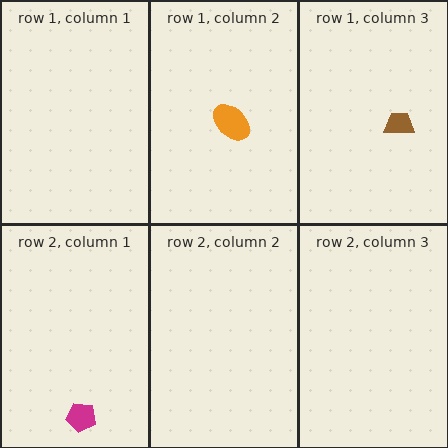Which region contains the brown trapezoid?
The row 1, column 3 region.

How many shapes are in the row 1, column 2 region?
1.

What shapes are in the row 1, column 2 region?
The orange ellipse.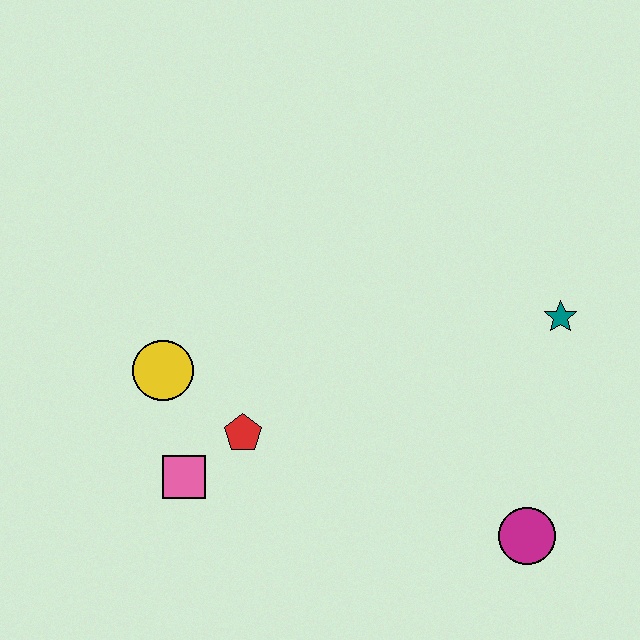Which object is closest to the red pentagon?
The pink square is closest to the red pentagon.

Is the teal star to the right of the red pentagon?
Yes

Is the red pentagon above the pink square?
Yes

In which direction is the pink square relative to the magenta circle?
The pink square is to the left of the magenta circle.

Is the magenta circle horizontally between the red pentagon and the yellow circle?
No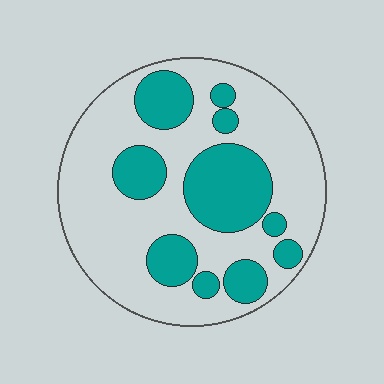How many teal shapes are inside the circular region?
10.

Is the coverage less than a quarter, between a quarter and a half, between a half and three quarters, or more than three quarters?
Between a quarter and a half.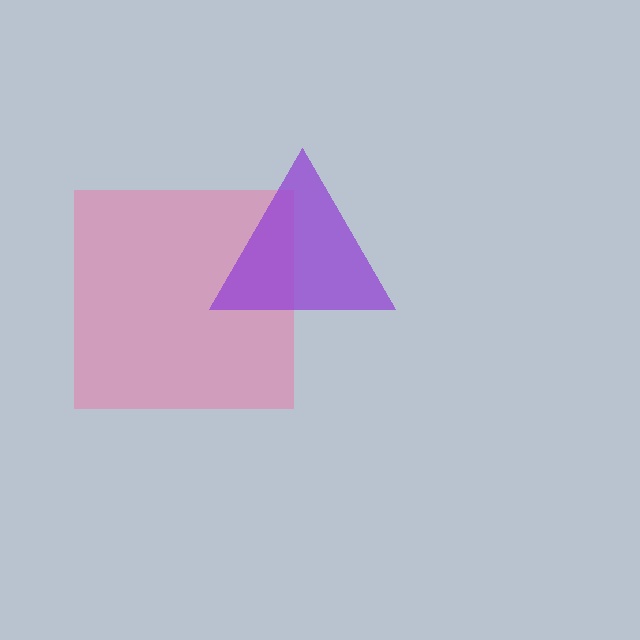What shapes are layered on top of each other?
The layered shapes are: a pink square, a purple triangle.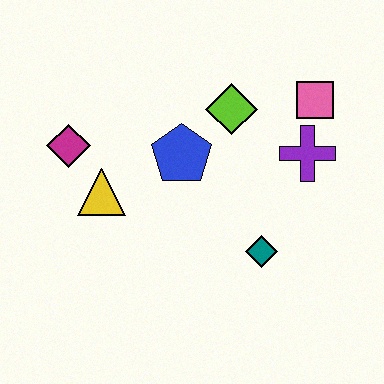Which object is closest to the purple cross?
The pink square is closest to the purple cross.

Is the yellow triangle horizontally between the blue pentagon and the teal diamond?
No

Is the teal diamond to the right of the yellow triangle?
Yes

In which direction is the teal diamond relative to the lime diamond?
The teal diamond is below the lime diamond.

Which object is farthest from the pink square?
The magenta diamond is farthest from the pink square.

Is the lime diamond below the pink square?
Yes